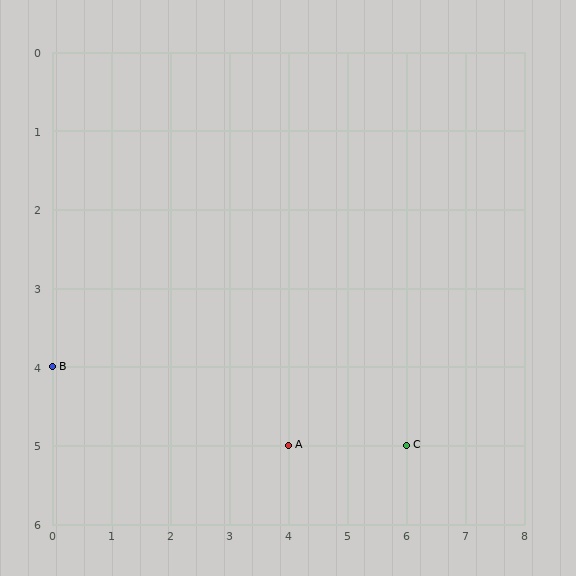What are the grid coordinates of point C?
Point C is at grid coordinates (6, 5).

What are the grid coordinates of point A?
Point A is at grid coordinates (4, 5).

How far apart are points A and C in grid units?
Points A and C are 2 columns apart.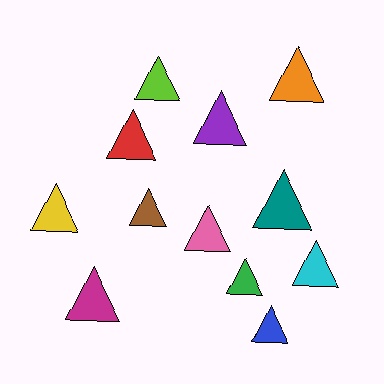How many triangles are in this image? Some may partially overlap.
There are 12 triangles.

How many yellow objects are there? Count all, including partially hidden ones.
There is 1 yellow object.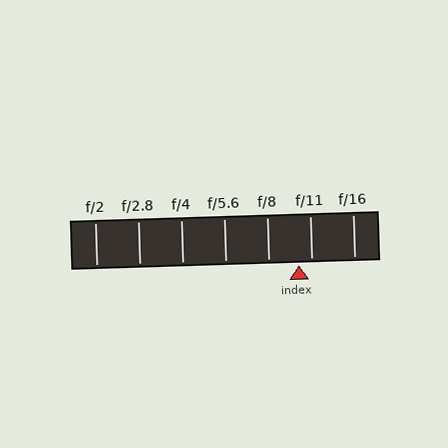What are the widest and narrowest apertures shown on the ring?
The widest aperture shown is f/2 and the narrowest is f/16.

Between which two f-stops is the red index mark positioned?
The index mark is between f/8 and f/11.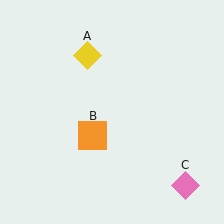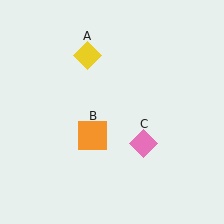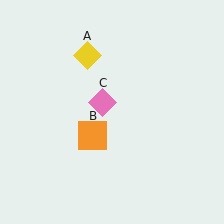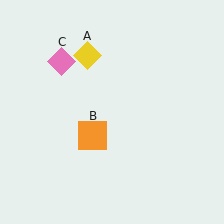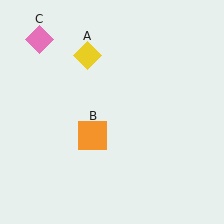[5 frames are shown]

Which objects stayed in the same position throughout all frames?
Yellow diamond (object A) and orange square (object B) remained stationary.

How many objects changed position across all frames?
1 object changed position: pink diamond (object C).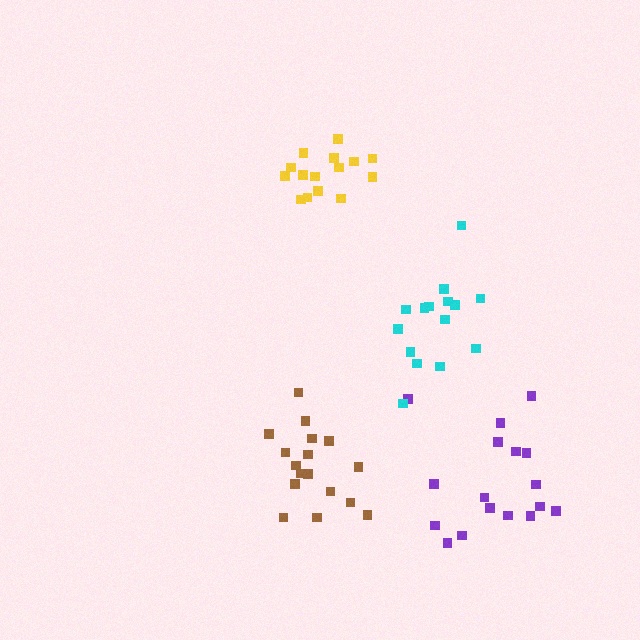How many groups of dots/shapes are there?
There are 4 groups.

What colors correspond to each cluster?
The clusters are colored: yellow, brown, purple, cyan.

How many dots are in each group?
Group 1: 15 dots, Group 2: 17 dots, Group 3: 17 dots, Group 4: 15 dots (64 total).